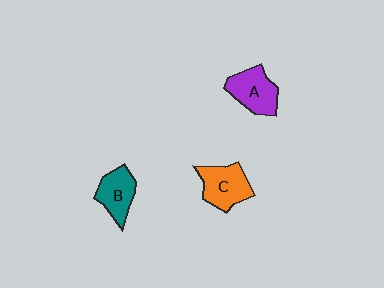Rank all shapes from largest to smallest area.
From largest to smallest: C (orange), A (purple), B (teal).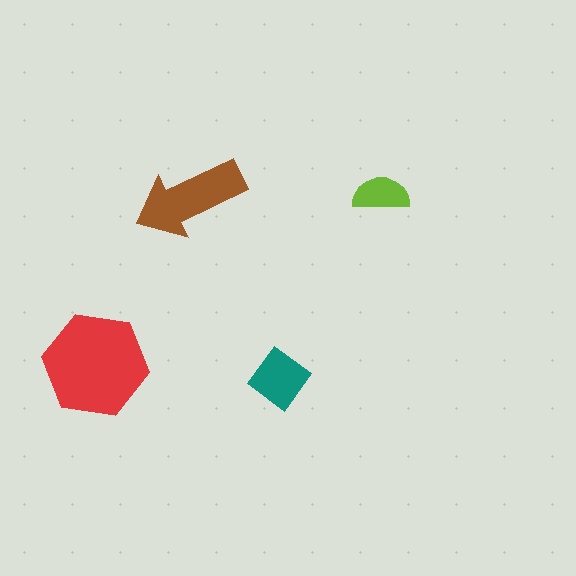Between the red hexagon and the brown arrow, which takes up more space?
The red hexagon.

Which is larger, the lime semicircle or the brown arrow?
The brown arrow.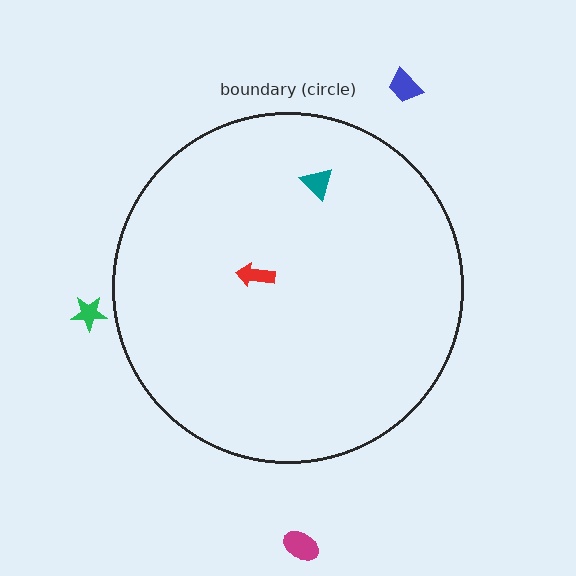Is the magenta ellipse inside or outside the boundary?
Outside.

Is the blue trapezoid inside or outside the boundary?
Outside.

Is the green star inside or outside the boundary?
Outside.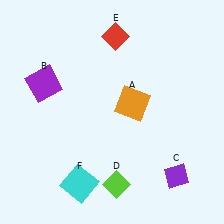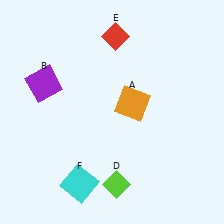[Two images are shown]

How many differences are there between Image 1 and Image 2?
There is 1 difference between the two images.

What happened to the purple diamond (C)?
The purple diamond (C) was removed in Image 2. It was in the bottom-right area of Image 1.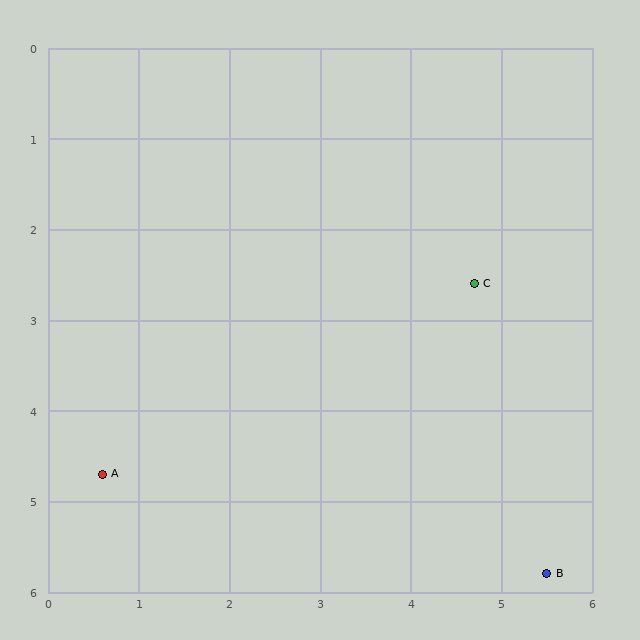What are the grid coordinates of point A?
Point A is at approximately (0.6, 4.7).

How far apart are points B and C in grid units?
Points B and C are about 3.3 grid units apart.